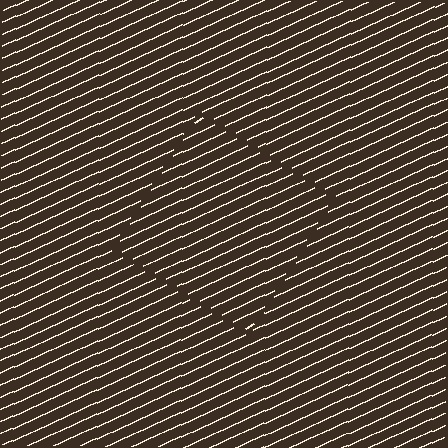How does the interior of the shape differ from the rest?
The interior of the shape contains the same grating, shifted by half a period — the contour is defined by the phase discontinuity where line-ends from the inner and outer gratings abut.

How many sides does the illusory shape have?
4 sides — the line-ends trace a square.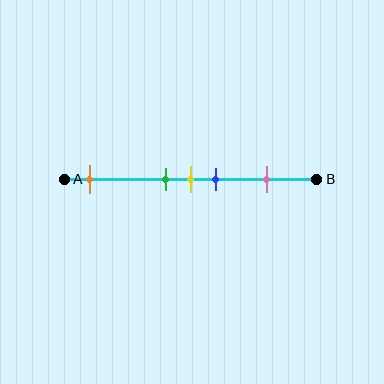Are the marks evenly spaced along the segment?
No, the marks are not evenly spaced.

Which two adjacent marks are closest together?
The green and yellow marks are the closest adjacent pair.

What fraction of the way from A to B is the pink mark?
The pink mark is approximately 80% (0.8) of the way from A to B.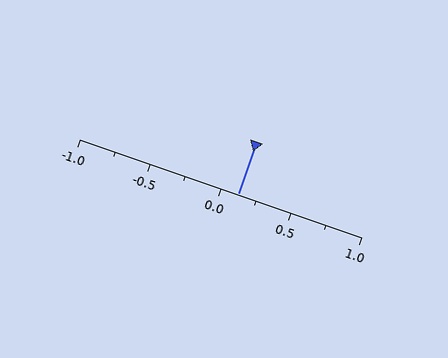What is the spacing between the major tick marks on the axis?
The major ticks are spaced 0.5 apart.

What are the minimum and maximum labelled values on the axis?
The axis runs from -1.0 to 1.0.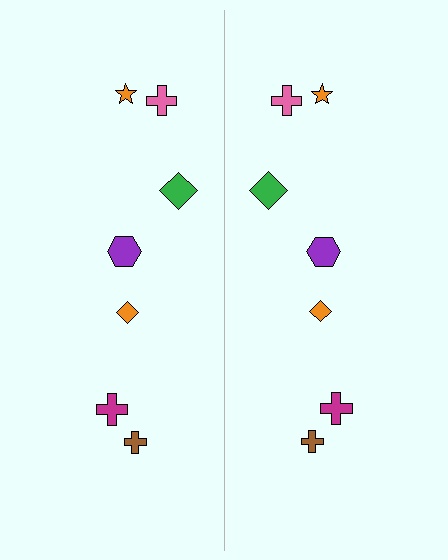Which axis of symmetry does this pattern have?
The pattern has a vertical axis of symmetry running through the center of the image.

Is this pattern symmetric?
Yes, this pattern has bilateral (reflection) symmetry.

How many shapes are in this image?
There are 14 shapes in this image.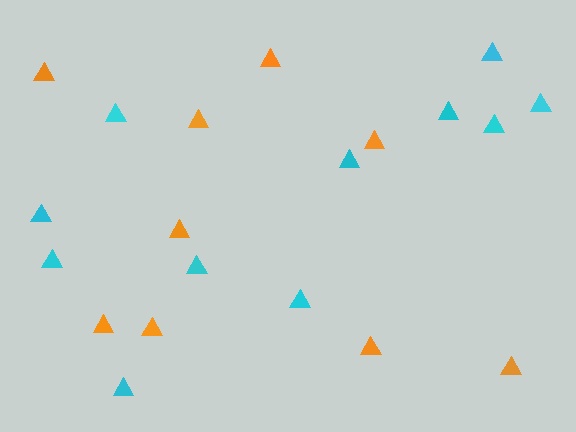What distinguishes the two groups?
There are 2 groups: one group of orange triangles (9) and one group of cyan triangles (11).